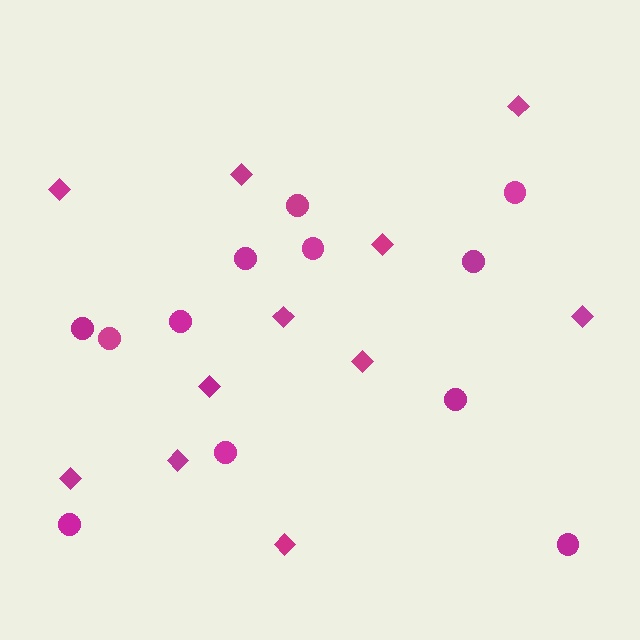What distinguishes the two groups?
There are 2 groups: one group of circles (12) and one group of diamonds (11).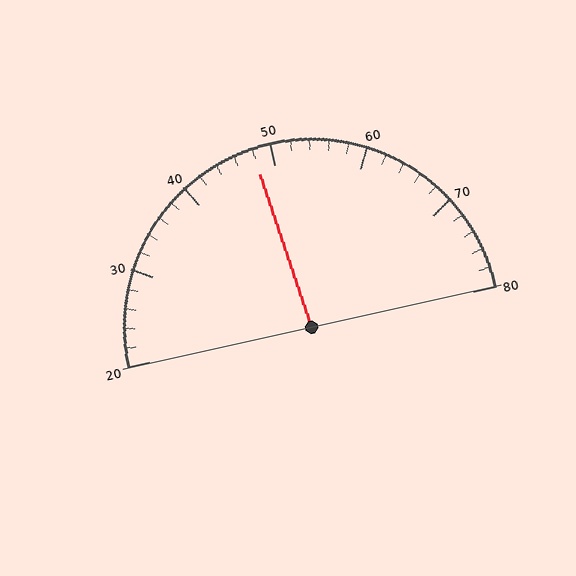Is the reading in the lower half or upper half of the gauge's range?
The reading is in the lower half of the range (20 to 80).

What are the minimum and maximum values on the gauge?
The gauge ranges from 20 to 80.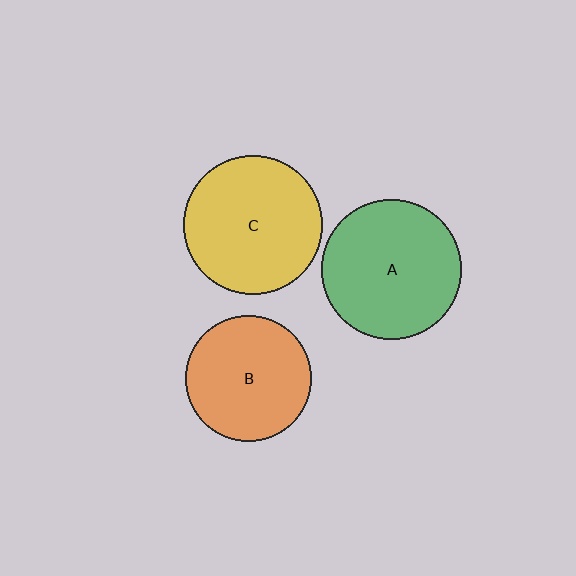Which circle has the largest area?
Circle A (green).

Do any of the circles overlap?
No, none of the circles overlap.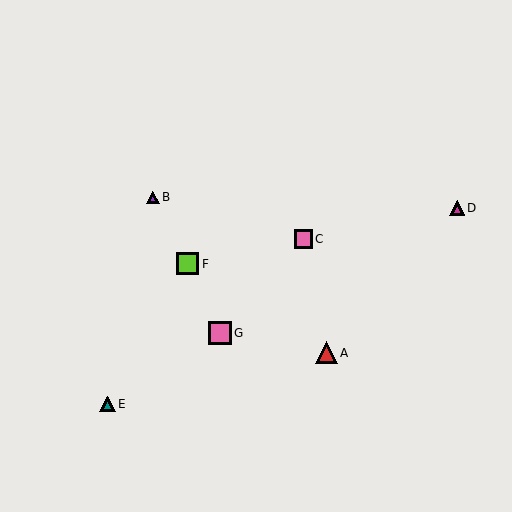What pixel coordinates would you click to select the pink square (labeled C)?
Click at (303, 239) to select the pink square C.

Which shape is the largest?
The pink square (labeled G) is the largest.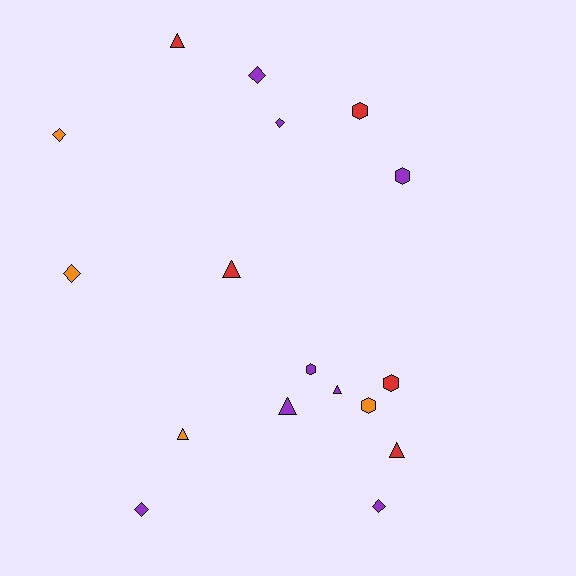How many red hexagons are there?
There are 2 red hexagons.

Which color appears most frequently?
Purple, with 8 objects.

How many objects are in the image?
There are 17 objects.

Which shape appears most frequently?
Triangle, with 6 objects.